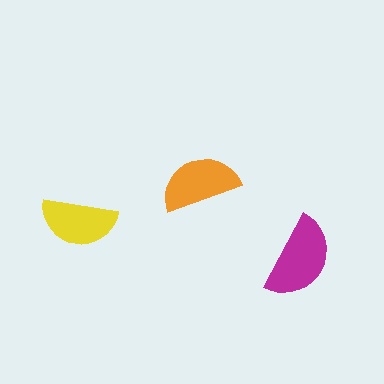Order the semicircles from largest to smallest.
the magenta one, the orange one, the yellow one.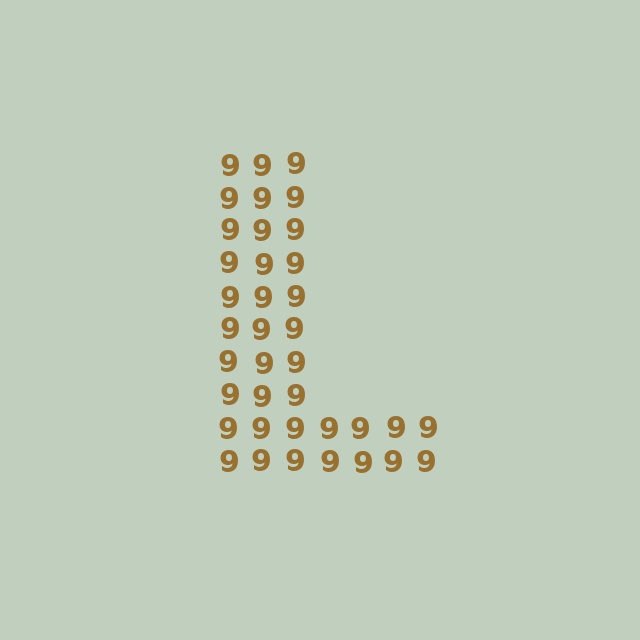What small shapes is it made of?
It is made of small digit 9's.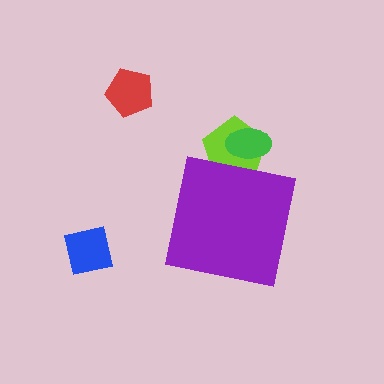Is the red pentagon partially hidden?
No, the red pentagon is fully visible.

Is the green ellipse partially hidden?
Yes, the green ellipse is partially hidden behind the purple square.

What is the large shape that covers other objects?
A purple square.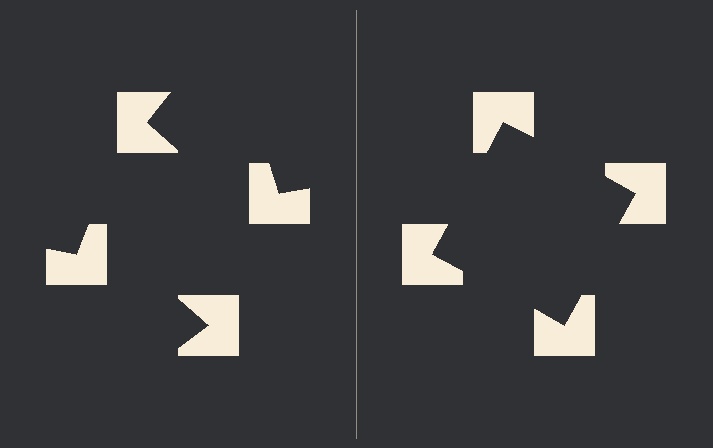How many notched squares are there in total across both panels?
8 — 4 on each side.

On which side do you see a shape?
An illusory square appears on the right side. On the left side the wedge cuts are rotated, so no coherent shape forms.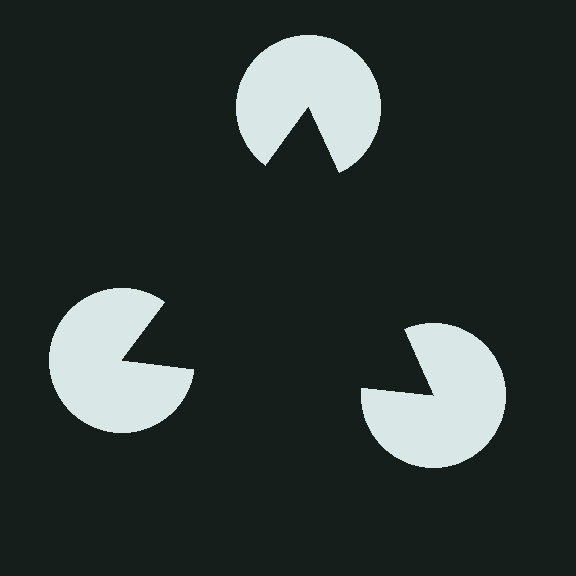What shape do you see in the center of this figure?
An illusory triangle — its edges are inferred from the aligned wedge cuts in the pac-man discs, not physically drawn.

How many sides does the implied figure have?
3 sides.